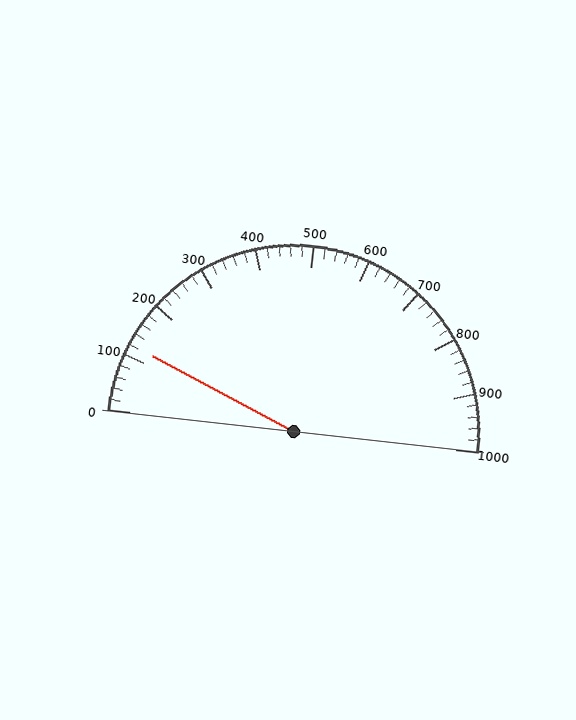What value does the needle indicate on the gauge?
The needle indicates approximately 120.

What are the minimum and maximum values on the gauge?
The gauge ranges from 0 to 1000.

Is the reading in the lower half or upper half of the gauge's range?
The reading is in the lower half of the range (0 to 1000).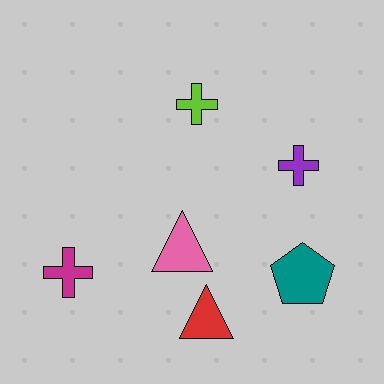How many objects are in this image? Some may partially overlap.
There are 6 objects.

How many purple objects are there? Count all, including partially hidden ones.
There is 1 purple object.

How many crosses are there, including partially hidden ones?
There are 3 crosses.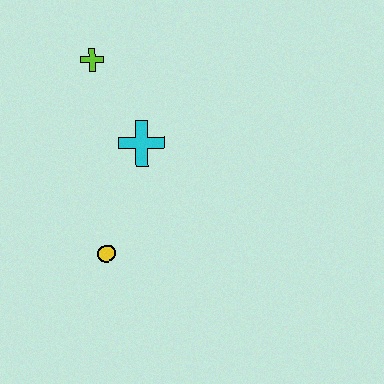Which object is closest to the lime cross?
The cyan cross is closest to the lime cross.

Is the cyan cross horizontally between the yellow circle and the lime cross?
No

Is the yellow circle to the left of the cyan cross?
Yes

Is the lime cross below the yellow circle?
No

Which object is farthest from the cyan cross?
The yellow circle is farthest from the cyan cross.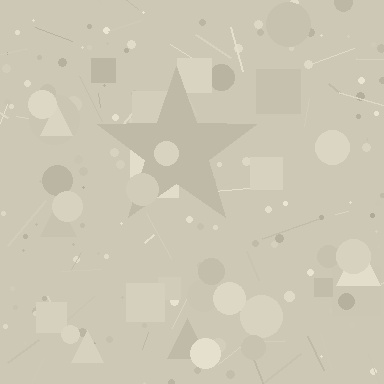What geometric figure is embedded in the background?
A star is embedded in the background.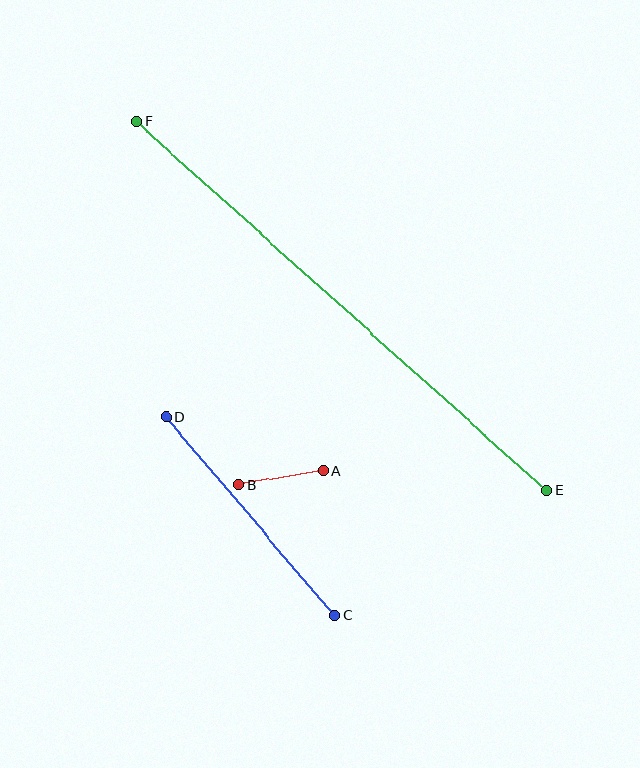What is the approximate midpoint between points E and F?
The midpoint is at approximately (341, 306) pixels.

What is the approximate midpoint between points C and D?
The midpoint is at approximately (250, 516) pixels.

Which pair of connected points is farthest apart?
Points E and F are farthest apart.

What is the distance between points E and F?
The distance is approximately 552 pixels.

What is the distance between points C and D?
The distance is approximately 261 pixels.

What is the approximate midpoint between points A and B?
The midpoint is at approximately (281, 478) pixels.